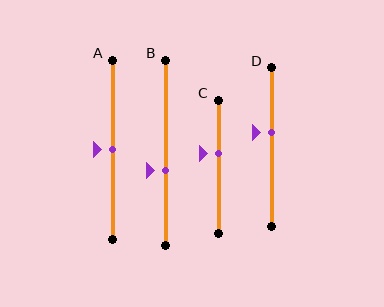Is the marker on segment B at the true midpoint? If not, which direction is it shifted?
No, the marker on segment B is shifted downward by about 9% of the segment length.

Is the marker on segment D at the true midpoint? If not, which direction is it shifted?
No, the marker on segment D is shifted upward by about 9% of the segment length.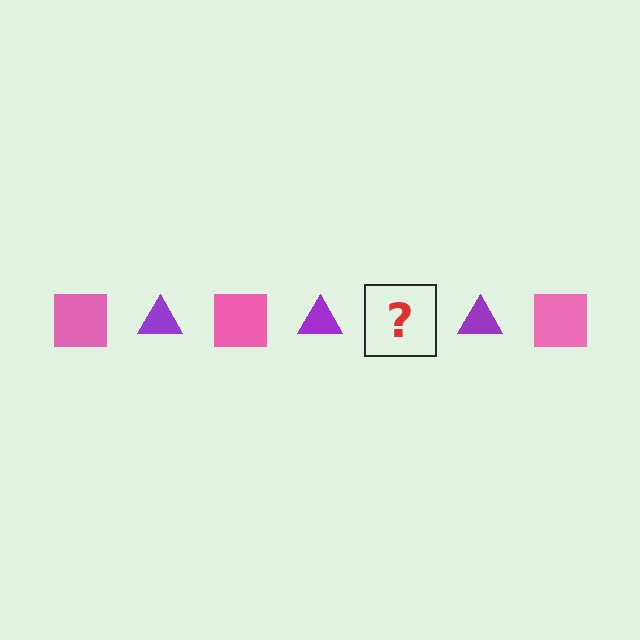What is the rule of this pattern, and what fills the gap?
The rule is that the pattern alternates between pink square and purple triangle. The gap should be filled with a pink square.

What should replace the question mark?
The question mark should be replaced with a pink square.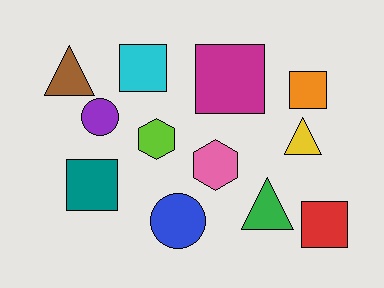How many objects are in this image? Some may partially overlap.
There are 12 objects.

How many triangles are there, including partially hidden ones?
There are 3 triangles.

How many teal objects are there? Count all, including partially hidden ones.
There is 1 teal object.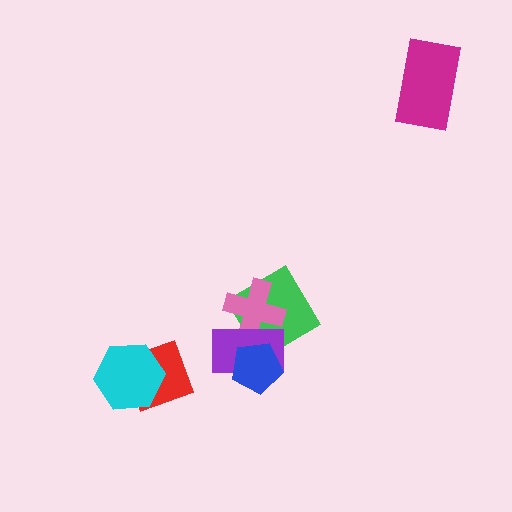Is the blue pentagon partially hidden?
No, no other shape covers it.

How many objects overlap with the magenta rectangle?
0 objects overlap with the magenta rectangle.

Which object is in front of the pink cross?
The purple rectangle is in front of the pink cross.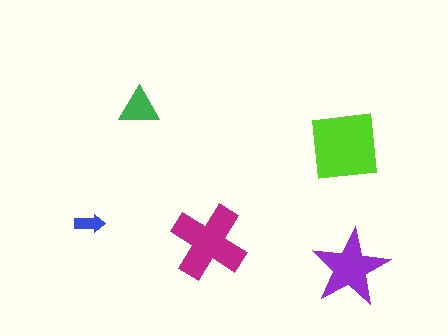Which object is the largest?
The lime square.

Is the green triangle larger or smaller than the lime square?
Smaller.